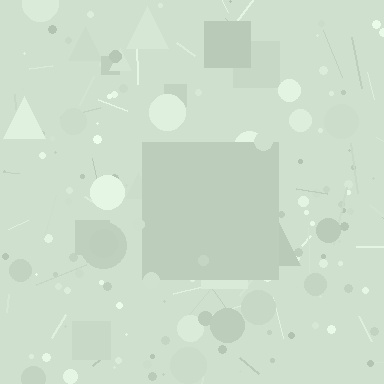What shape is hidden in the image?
A square is hidden in the image.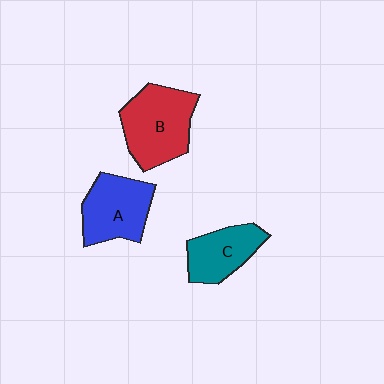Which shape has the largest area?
Shape B (red).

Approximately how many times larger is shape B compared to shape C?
Approximately 1.5 times.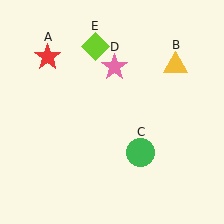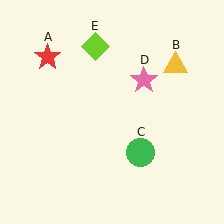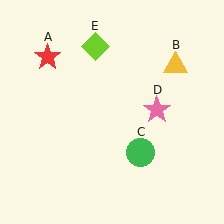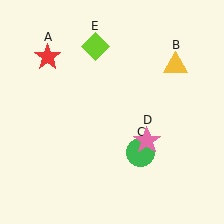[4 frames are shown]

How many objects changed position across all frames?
1 object changed position: pink star (object D).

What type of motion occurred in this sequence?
The pink star (object D) rotated clockwise around the center of the scene.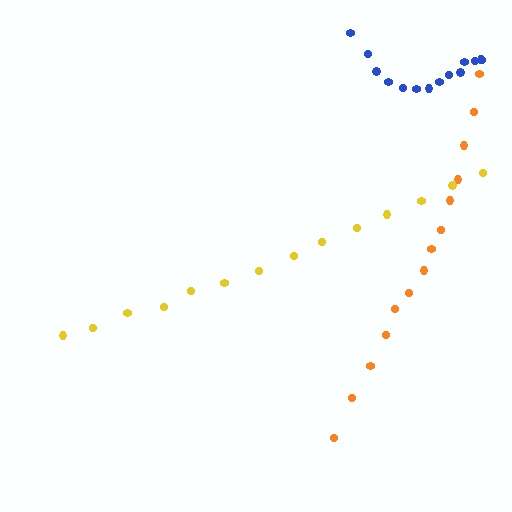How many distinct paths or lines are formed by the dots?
There are 3 distinct paths.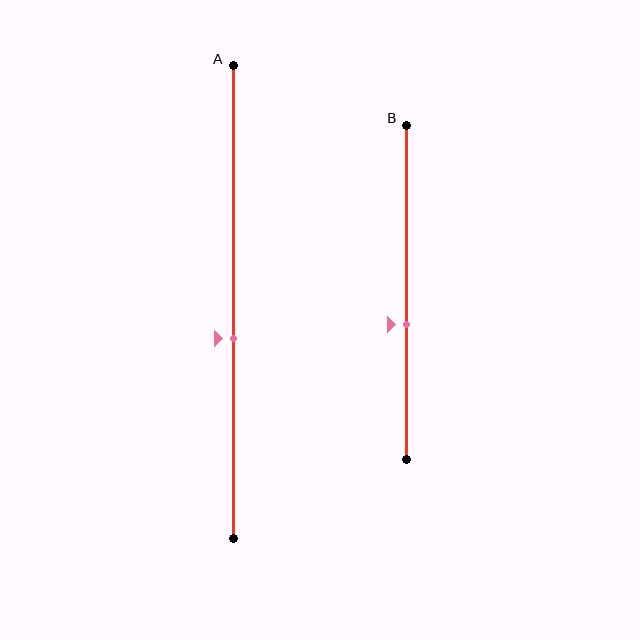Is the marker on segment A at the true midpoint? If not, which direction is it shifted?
No, the marker on segment A is shifted downward by about 8% of the segment length.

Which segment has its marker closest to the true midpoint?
Segment A has its marker closest to the true midpoint.